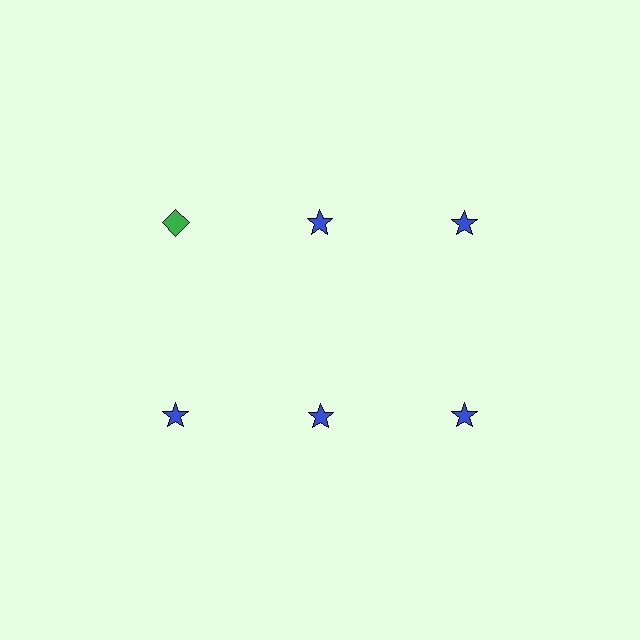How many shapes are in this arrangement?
There are 6 shapes arranged in a grid pattern.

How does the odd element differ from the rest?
It differs in both color (green instead of blue) and shape (diamond instead of star).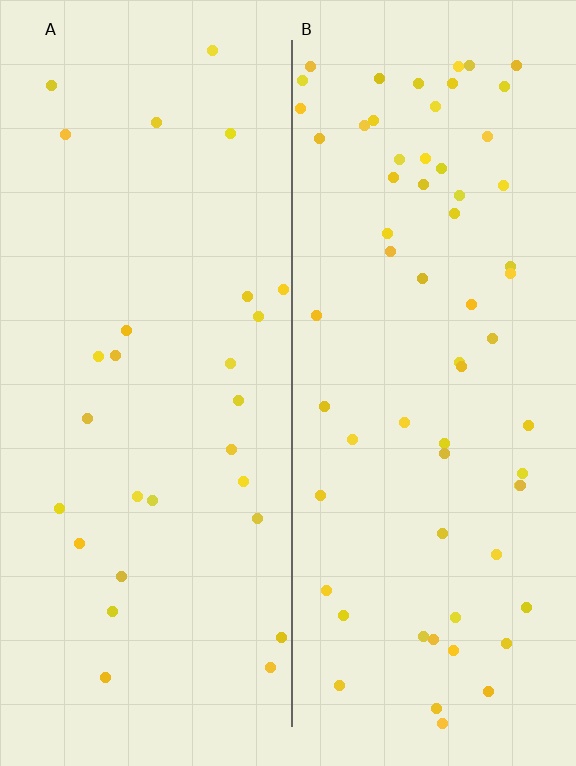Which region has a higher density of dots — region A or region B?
B (the right).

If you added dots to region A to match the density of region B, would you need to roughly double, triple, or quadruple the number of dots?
Approximately double.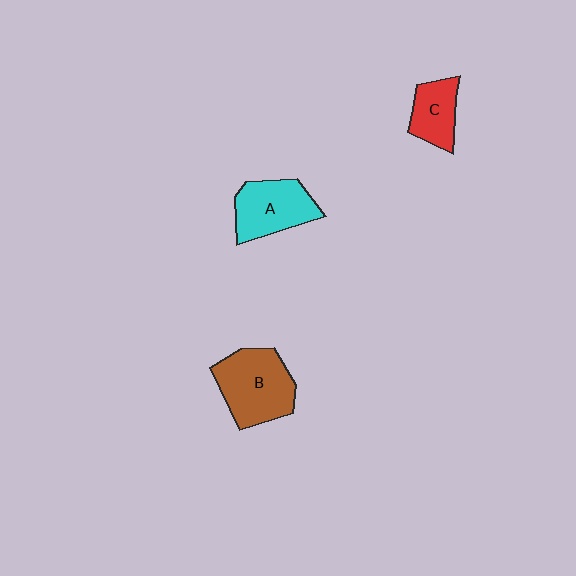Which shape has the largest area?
Shape B (brown).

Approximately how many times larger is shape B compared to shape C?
Approximately 1.8 times.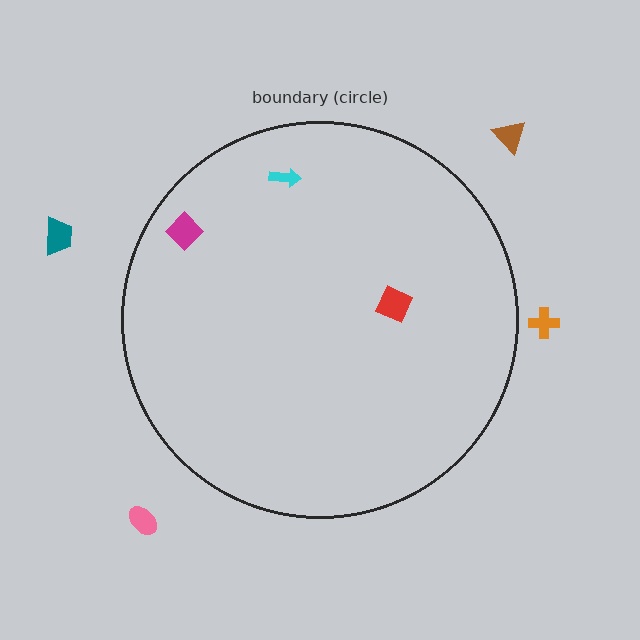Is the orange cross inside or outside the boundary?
Outside.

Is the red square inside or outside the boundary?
Inside.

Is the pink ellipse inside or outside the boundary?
Outside.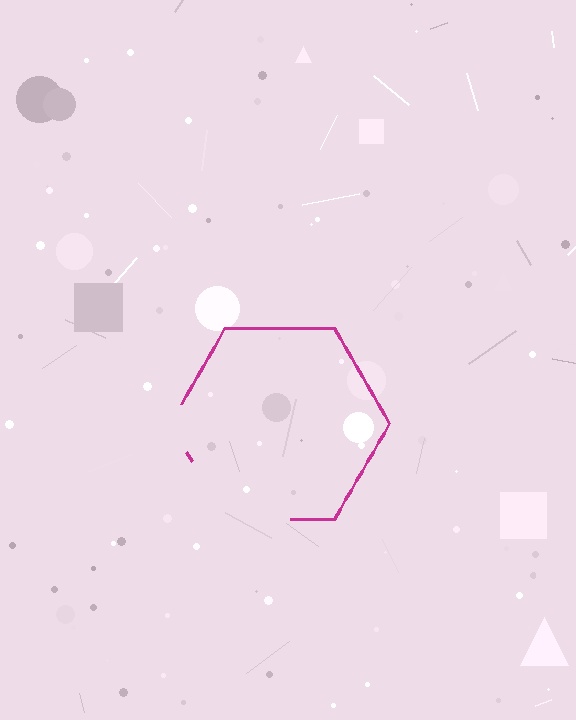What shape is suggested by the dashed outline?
The dashed outline suggests a hexagon.